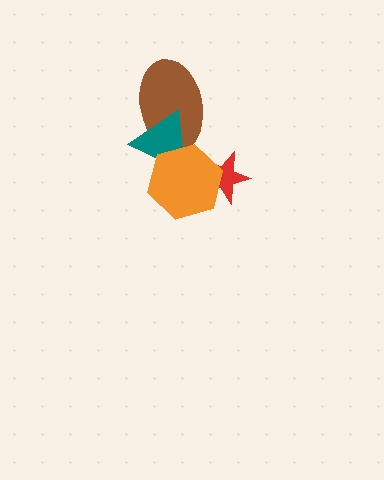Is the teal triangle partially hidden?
Yes, it is partially covered by another shape.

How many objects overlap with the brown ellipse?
2 objects overlap with the brown ellipse.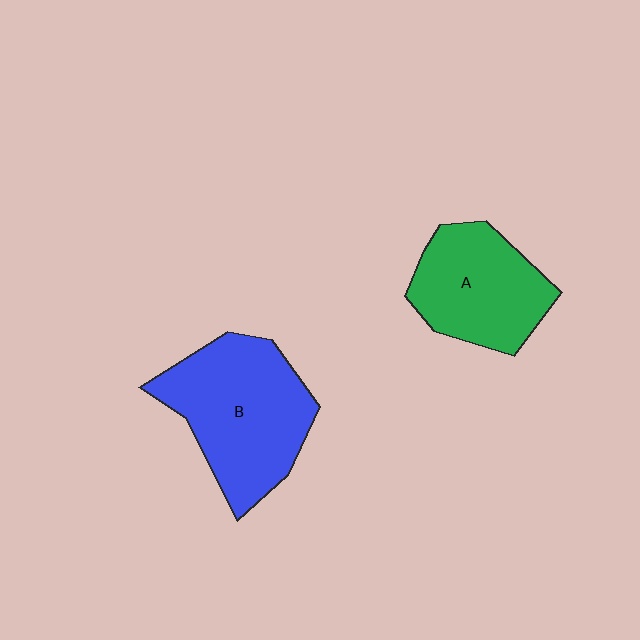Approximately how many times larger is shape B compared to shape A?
Approximately 1.3 times.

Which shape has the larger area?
Shape B (blue).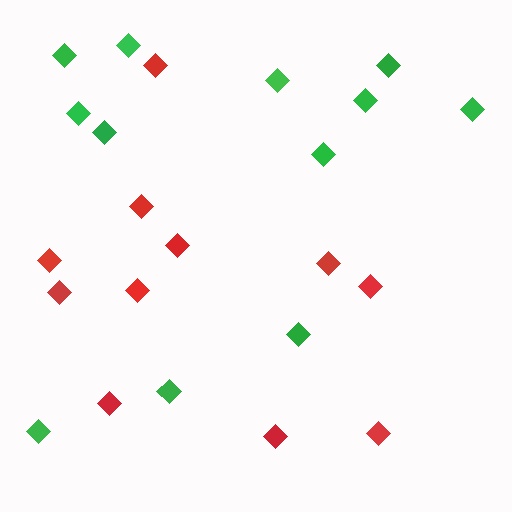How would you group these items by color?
There are 2 groups: one group of red diamonds (11) and one group of green diamonds (12).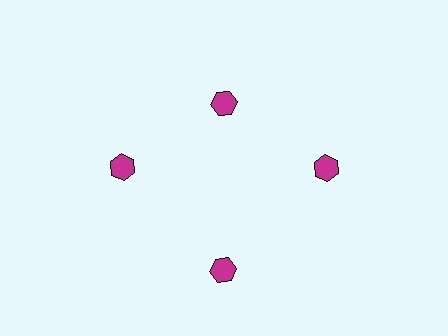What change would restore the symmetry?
The symmetry would be restored by moving it outward, back onto the ring so that all 4 hexagons sit at equal angles and equal distance from the center.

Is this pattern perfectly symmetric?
No. The 4 magenta hexagons are arranged in a ring, but one element near the 12 o'clock position is pulled inward toward the center, breaking the 4-fold rotational symmetry.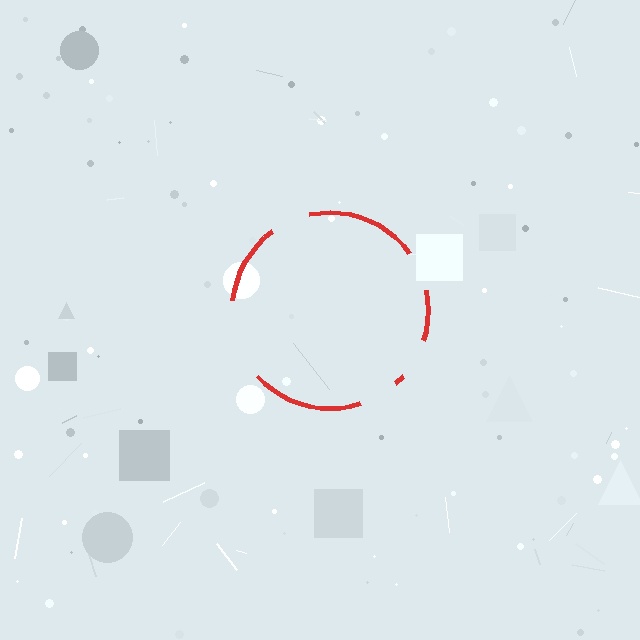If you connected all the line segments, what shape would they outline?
They would outline a circle.